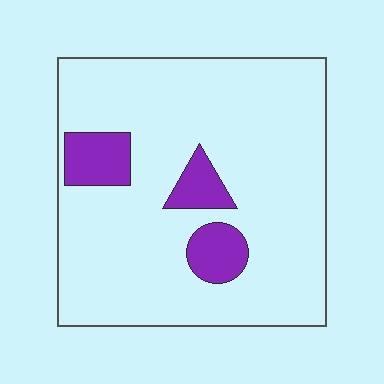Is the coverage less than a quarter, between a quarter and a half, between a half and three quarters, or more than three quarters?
Less than a quarter.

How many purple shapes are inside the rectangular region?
3.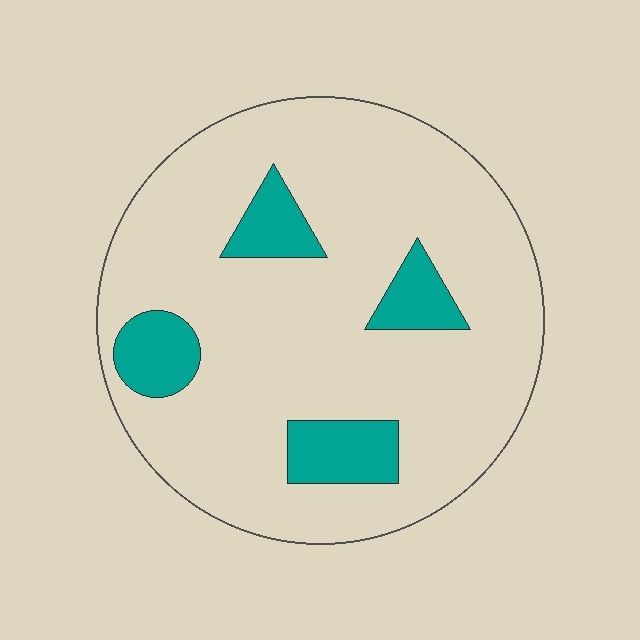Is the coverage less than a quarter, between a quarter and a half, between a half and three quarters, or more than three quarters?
Less than a quarter.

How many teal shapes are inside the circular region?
4.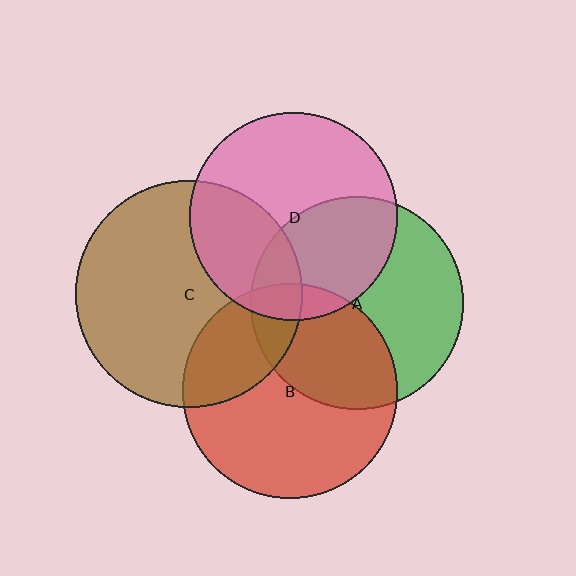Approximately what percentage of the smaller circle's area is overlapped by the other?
Approximately 35%.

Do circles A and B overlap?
Yes.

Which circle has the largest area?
Circle C (brown).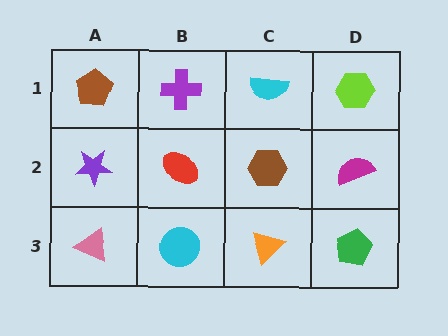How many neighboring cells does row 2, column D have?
3.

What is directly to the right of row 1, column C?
A lime hexagon.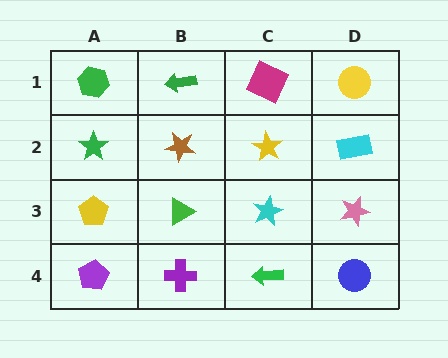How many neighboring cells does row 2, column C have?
4.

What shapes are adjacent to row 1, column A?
A green star (row 2, column A), a green arrow (row 1, column B).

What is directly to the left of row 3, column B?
A yellow pentagon.